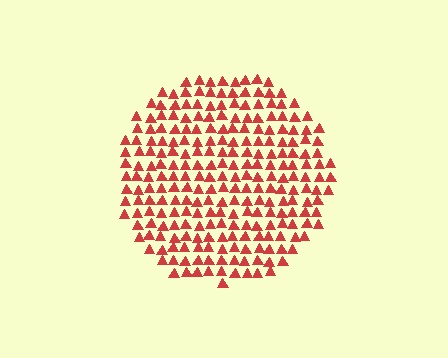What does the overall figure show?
The overall figure shows a circle.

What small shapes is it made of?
It is made of small triangles.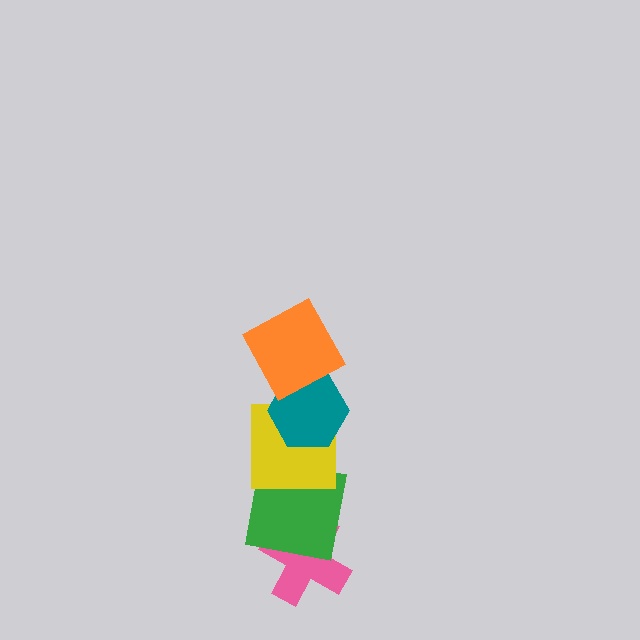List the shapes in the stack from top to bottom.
From top to bottom: the orange square, the teal hexagon, the yellow square, the green square, the pink cross.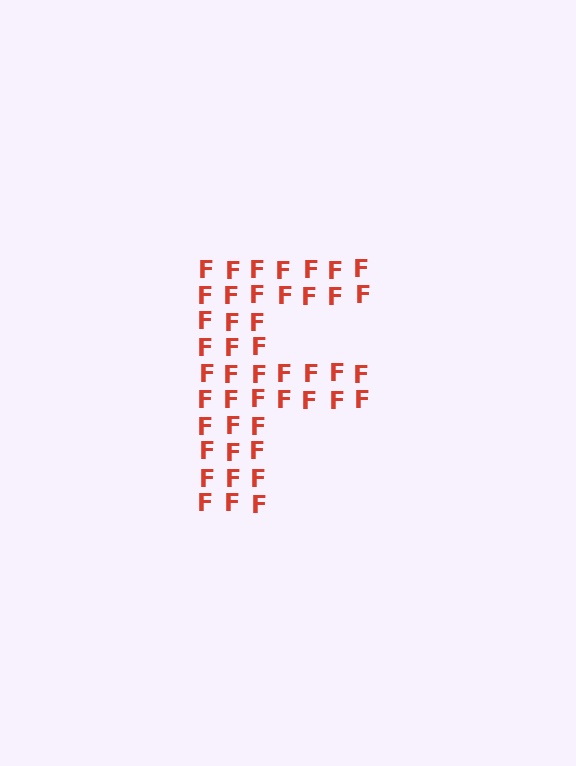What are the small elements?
The small elements are letter F's.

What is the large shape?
The large shape is the letter F.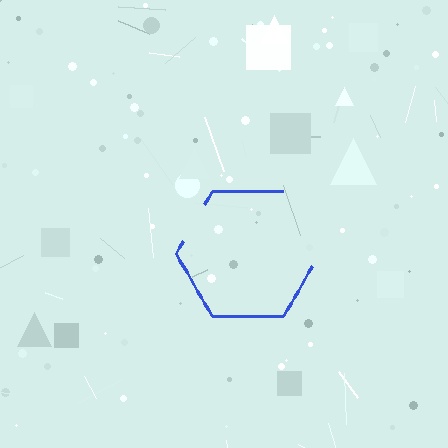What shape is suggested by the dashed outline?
The dashed outline suggests a hexagon.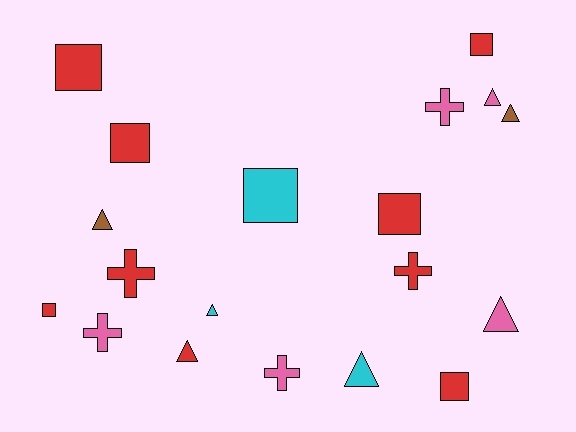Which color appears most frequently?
Red, with 9 objects.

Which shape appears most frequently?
Triangle, with 7 objects.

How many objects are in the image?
There are 19 objects.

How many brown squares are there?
There are no brown squares.